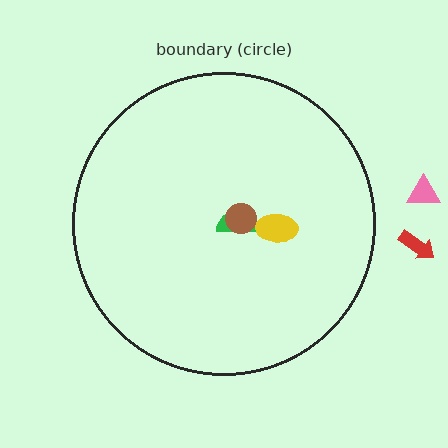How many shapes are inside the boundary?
3 inside, 2 outside.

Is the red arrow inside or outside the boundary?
Outside.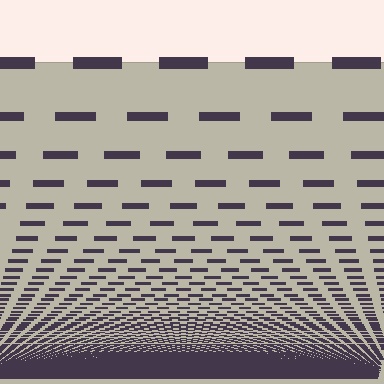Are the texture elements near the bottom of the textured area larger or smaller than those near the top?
Smaller. The gradient is inverted — elements near the bottom are smaller and denser.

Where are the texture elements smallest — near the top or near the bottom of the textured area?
Near the bottom.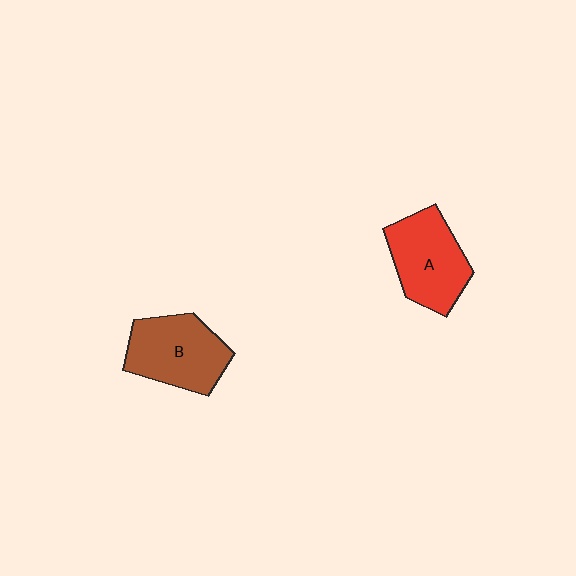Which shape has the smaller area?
Shape A (red).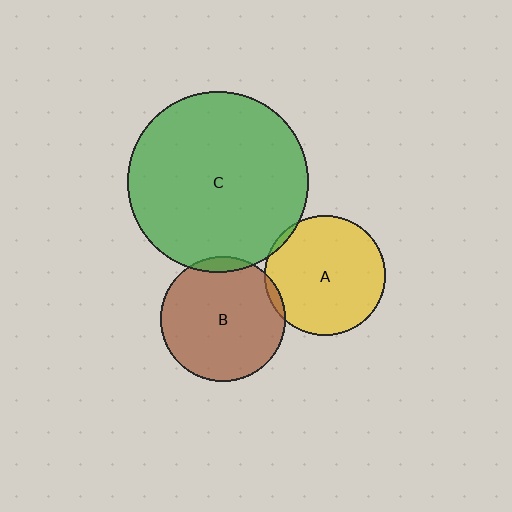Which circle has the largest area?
Circle C (green).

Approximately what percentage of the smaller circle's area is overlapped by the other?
Approximately 5%.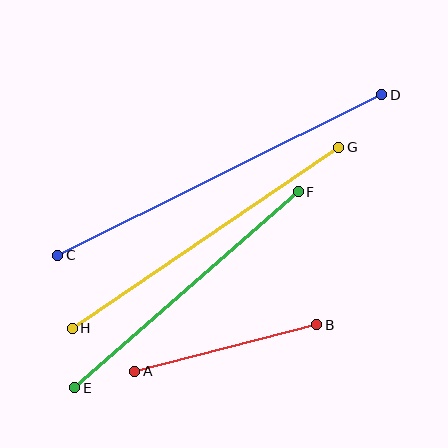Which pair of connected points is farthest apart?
Points C and D are farthest apart.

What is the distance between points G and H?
The distance is approximately 322 pixels.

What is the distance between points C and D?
The distance is approximately 362 pixels.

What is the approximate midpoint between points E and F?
The midpoint is at approximately (186, 290) pixels.